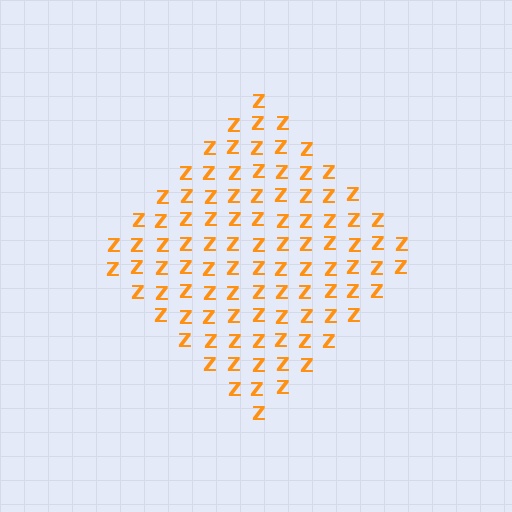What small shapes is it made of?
It is made of small letter Z's.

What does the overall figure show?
The overall figure shows a diamond.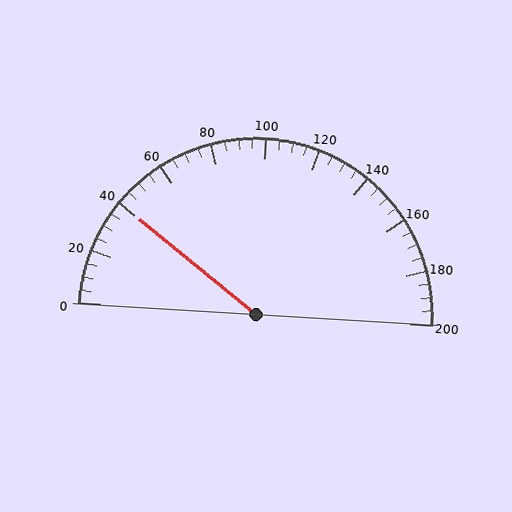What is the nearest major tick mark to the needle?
The nearest major tick mark is 40.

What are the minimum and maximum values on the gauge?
The gauge ranges from 0 to 200.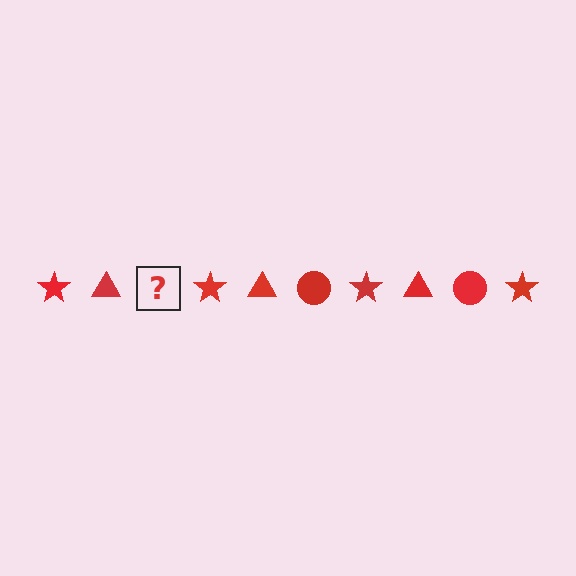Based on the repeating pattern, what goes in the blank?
The blank should be a red circle.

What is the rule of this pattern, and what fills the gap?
The rule is that the pattern cycles through star, triangle, circle shapes in red. The gap should be filled with a red circle.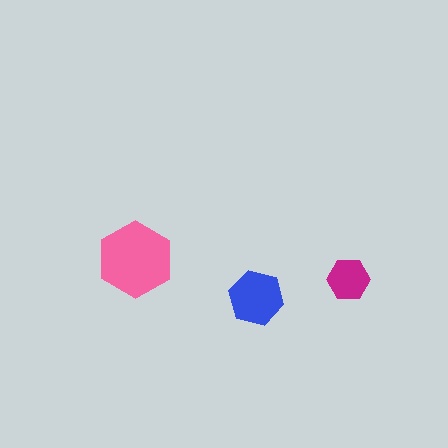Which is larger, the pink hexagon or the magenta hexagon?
The pink one.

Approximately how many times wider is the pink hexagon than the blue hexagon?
About 1.5 times wider.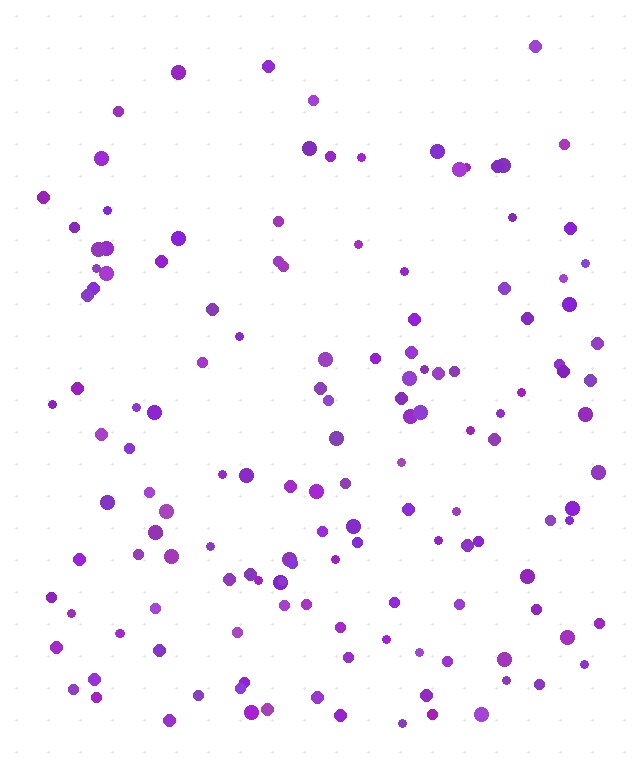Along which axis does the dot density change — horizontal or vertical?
Vertical.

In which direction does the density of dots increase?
From top to bottom, with the bottom side densest.